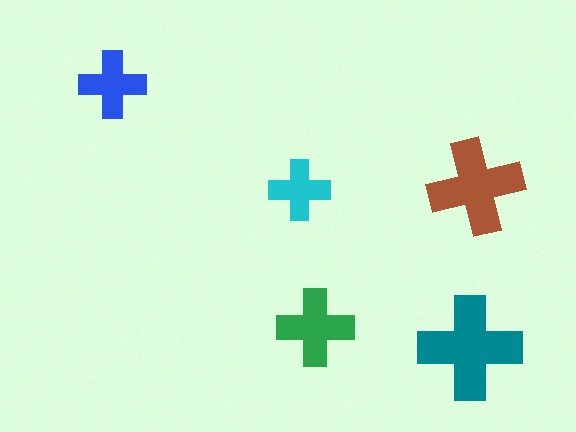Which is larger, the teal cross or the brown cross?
The teal one.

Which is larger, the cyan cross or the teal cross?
The teal one.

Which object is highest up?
The blue cross is topmost.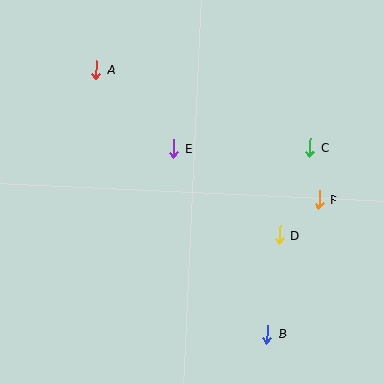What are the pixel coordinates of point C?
Point C is at (310, 147).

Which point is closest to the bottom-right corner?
Point B is closest to the bottom-right corner.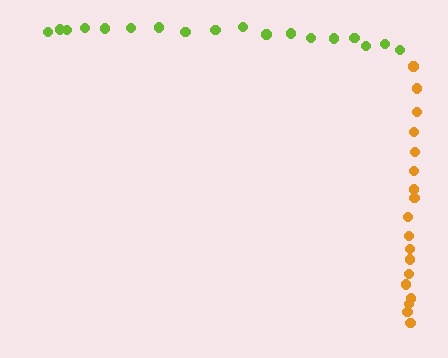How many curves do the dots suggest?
There are 2 distinct paths.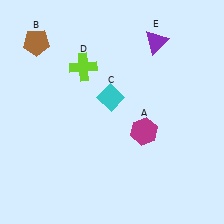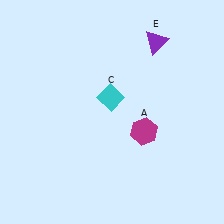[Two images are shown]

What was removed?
The lime cross (D), the brown pentagon (B) were removed in Image 2.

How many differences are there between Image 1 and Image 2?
There are 2 differences between the two images.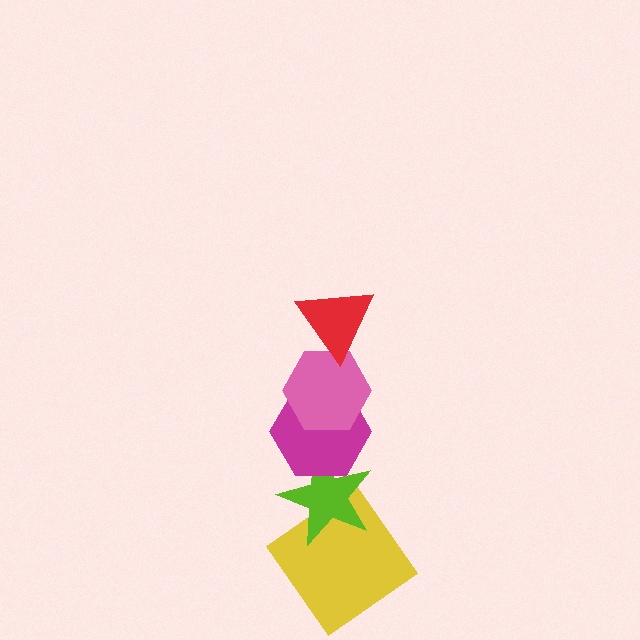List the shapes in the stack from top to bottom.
From top to bottom: the red triangle, the pink hexagon, the magenta hexagon, the lime star, the yellow diamond.